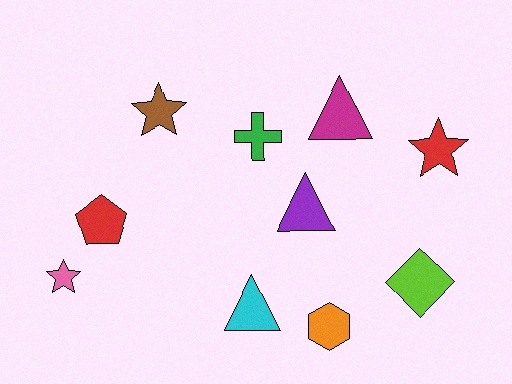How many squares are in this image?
There are no squares.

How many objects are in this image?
There are 10 objects.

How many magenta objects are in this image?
There is 1 magenta object.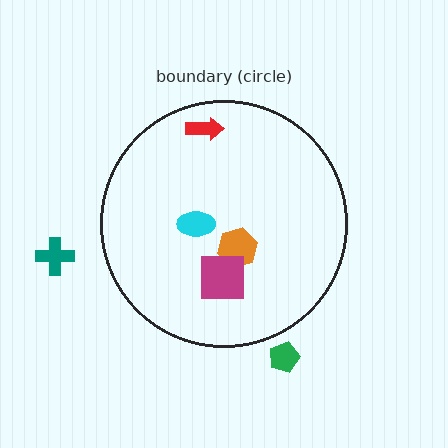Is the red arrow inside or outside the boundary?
Inside.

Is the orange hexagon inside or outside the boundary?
Inside.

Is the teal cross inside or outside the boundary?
Outside.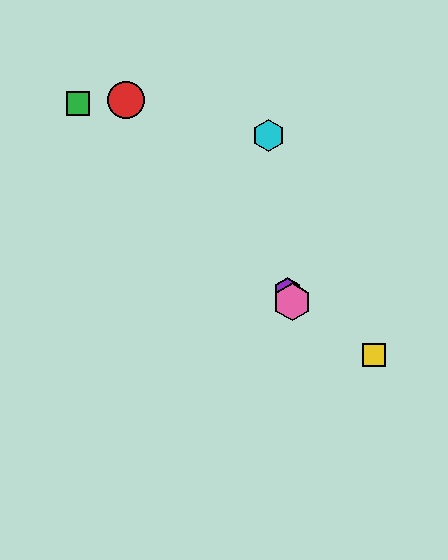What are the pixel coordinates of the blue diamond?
The blue diamond is at (287, 290).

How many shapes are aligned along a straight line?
4 shapes (the blue diamond, the purple hexagon, the orange circle, the pink hexagon) are aligned along a straight line.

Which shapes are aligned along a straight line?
The blue diamond, the purple hexagon, the orange circle, the pink hexagon are aligned along a straight line.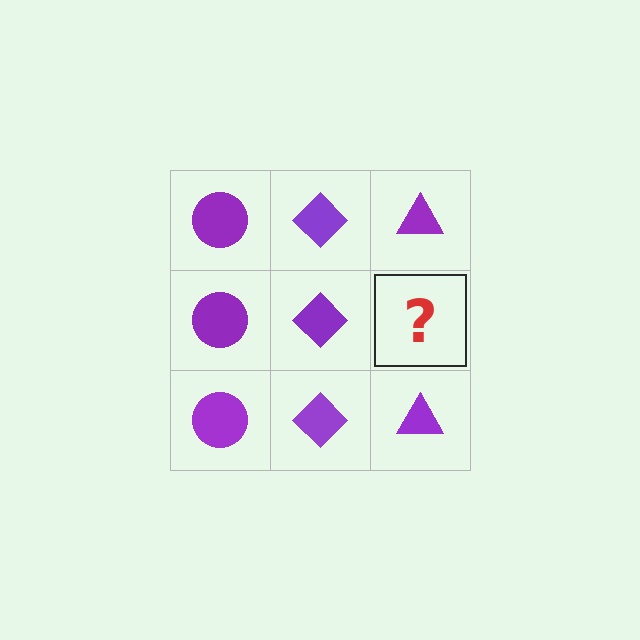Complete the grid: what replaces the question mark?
The question mark should be replaced with a purple triangle.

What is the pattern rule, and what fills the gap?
The rule is that each column has a consistent shape. The gap should be filled with a purple triangle.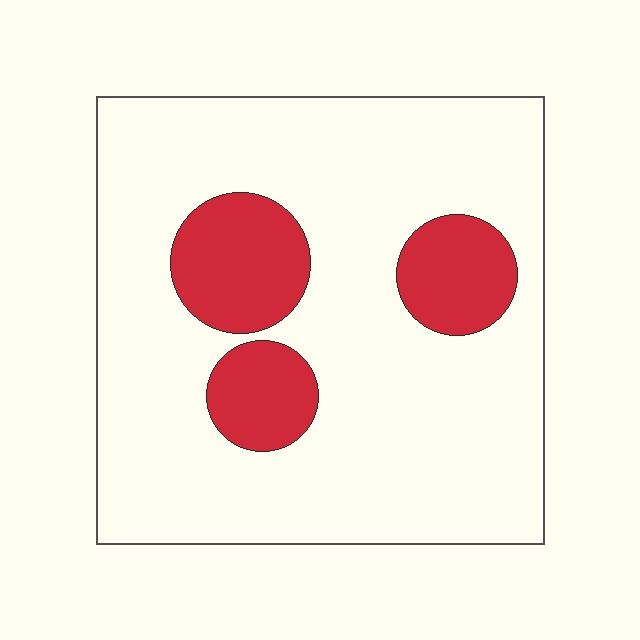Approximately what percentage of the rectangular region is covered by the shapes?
Approximately 20%.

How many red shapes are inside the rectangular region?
3.